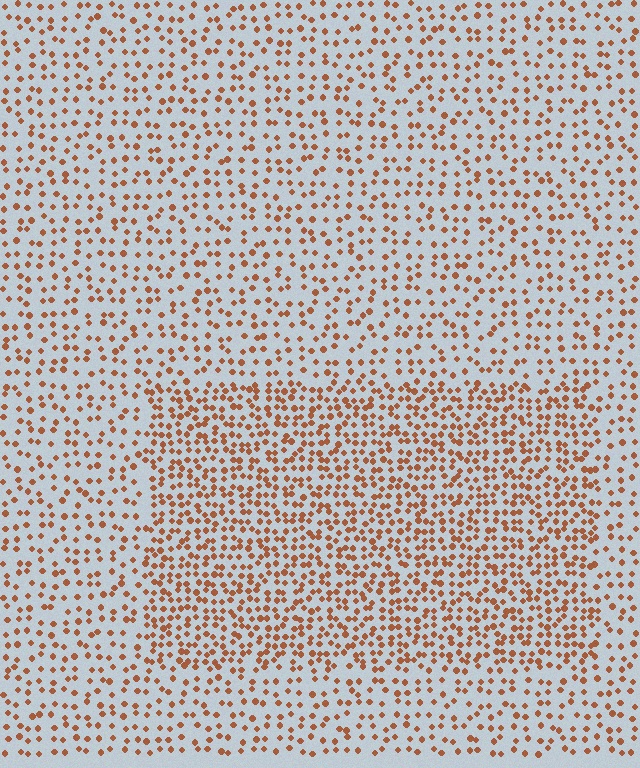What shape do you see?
I see a rectangle.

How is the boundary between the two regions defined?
The boundary is defined by a change in element density (approximately 1.8x ratio). All elements are the same color, size, and shape.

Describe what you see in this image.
The image contains small brown elements arranged at two different densities. A rectangle-shaped region is visible where the elements are more densely packed than the surrounding area.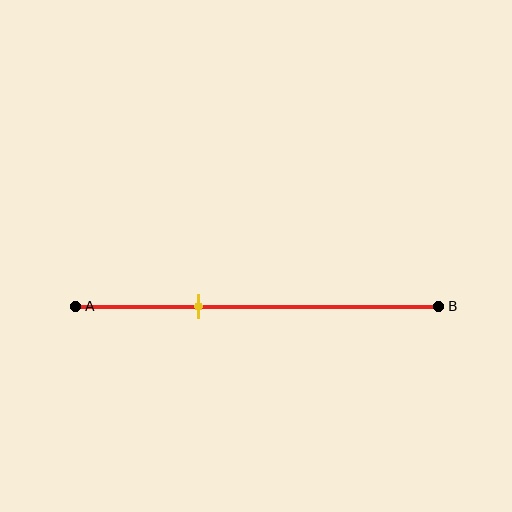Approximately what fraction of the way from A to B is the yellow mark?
The yellow mark is approximately 35% of the way from A to B.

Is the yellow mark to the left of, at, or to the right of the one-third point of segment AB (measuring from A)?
The yellow mark is approximately at the one-third point of segment AB.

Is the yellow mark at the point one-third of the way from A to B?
Yes, the mark is approximately at the one-third point.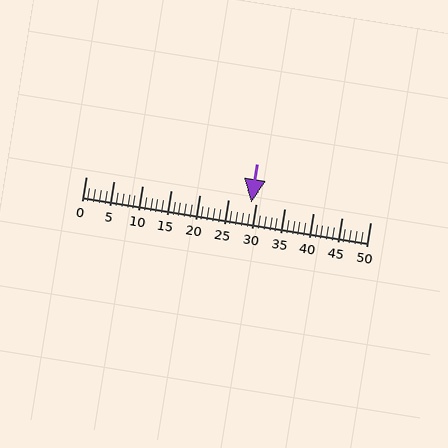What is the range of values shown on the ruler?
The ruler shows values from 0 to 50.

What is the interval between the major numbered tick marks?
The major tick marks are spaced 5 units apart.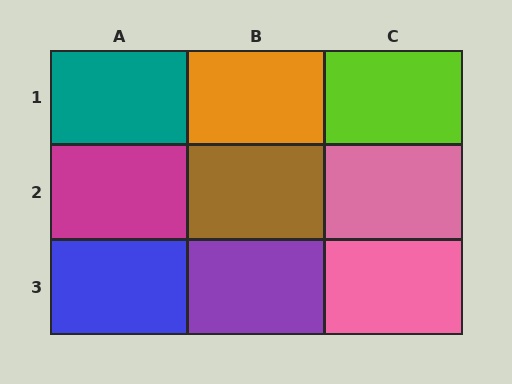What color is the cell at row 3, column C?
Pink.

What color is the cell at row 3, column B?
Purple.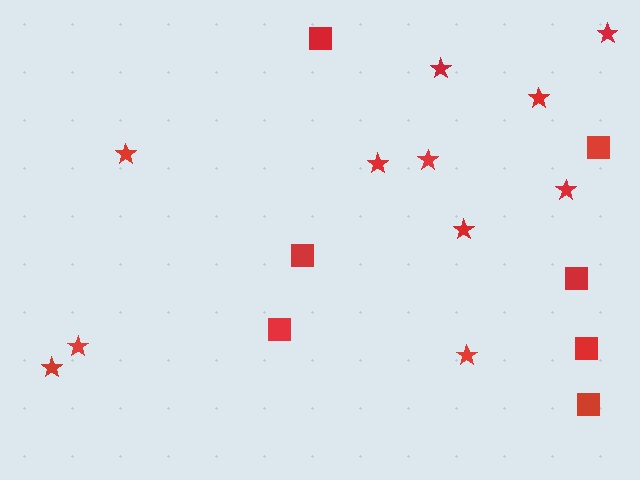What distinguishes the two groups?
There are 2 groups: one group of squares (7) and one group of stars (11).